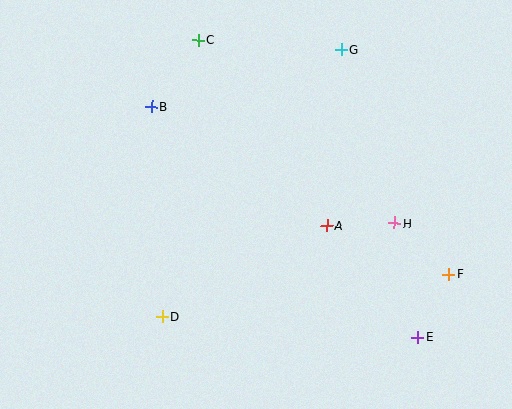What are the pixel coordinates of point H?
Point H is at (394, 223).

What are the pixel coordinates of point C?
Point C is at (198, 40).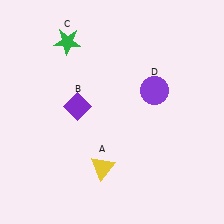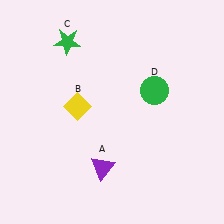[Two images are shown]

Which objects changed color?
A changed from yellow to purple. B changed from purple to yellow. D changed from purple to green.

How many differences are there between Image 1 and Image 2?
There are 3 differences between the two images.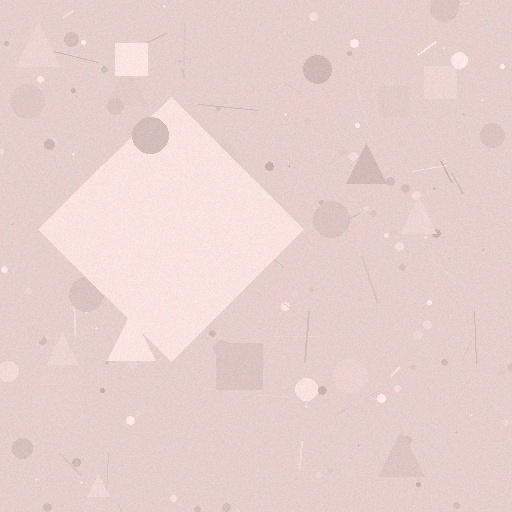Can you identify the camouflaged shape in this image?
The camouflaged shape is a diamond.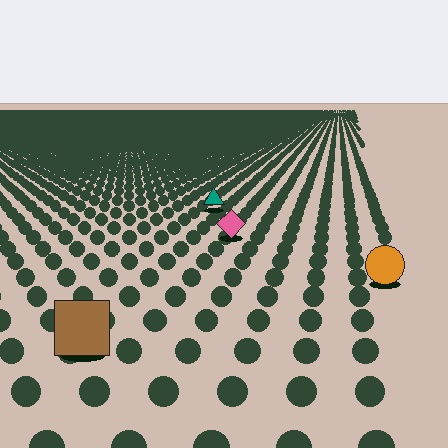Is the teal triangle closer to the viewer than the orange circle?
No. The orange circle is closer — you can tell from the texture gradient: the ground texture is coarser near it.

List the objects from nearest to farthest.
From nearest to farthest: the brown square, the orange circle, the pink diamond, the teal triangle.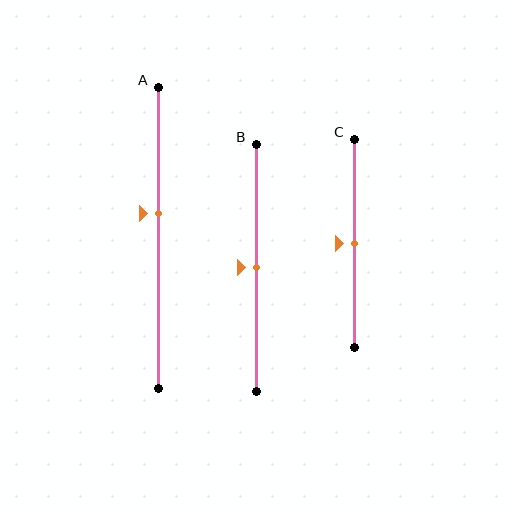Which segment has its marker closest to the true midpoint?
Segment B has its marker closest to the true midpoint.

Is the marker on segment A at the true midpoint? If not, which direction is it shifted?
No, the marker on segment A is shifted upward by about 8% of the segment length.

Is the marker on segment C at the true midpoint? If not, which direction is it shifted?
Yes, the marker on segment C is at the true midpoint.